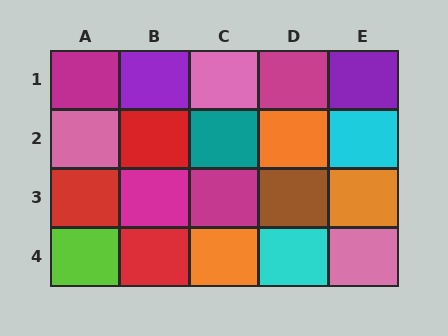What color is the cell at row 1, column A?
Magenta.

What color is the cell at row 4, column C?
Orange.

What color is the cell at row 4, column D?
Cyan.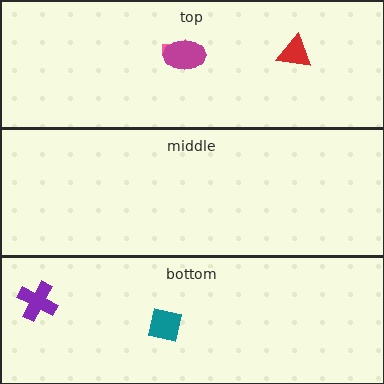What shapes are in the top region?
The red triangle, the pink arrow, the magenta ellipse.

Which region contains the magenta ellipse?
The top region.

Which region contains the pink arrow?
The top region.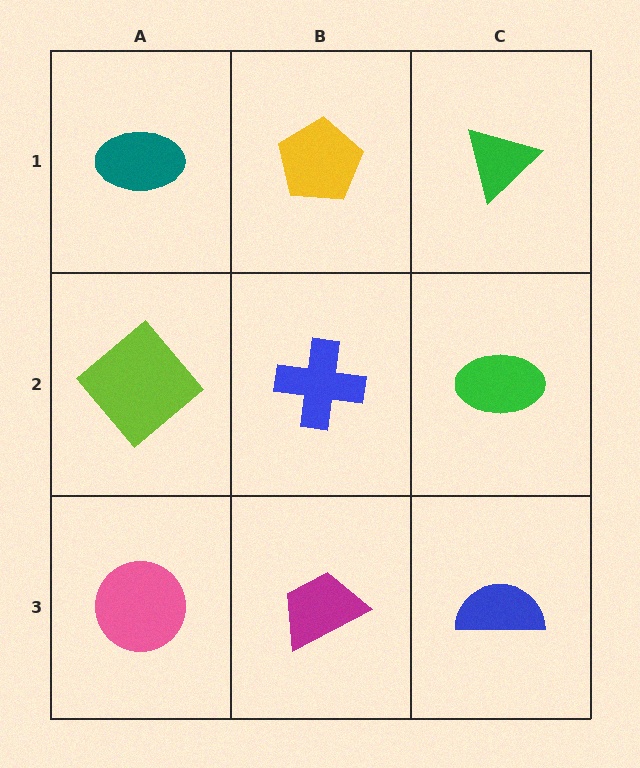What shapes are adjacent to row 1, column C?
A green ellipse (row 2, column C), a yellow pentagon (row 1, column B).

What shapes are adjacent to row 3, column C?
A green ellipse (row 2, column C), a magenta trapezoid (row 3, column B).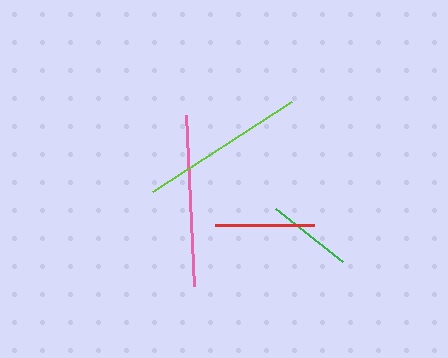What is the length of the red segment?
The red segment is approximately 99 pixels long.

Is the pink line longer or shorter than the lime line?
The pink line is longer than the lime line.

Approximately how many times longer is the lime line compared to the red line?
The lime line is approximately 1.7 times the length of the red line.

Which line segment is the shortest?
The green line is the shortest at approximately 86 pixels.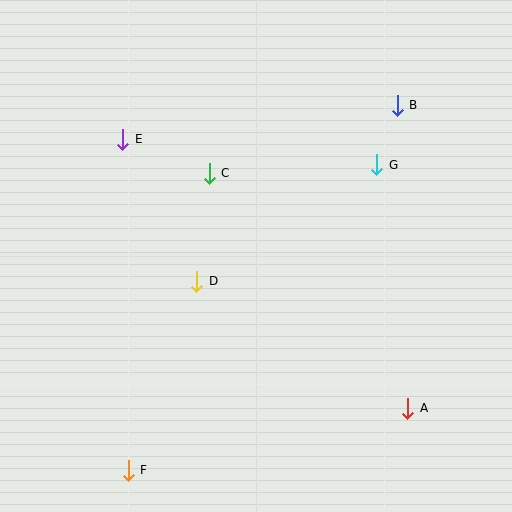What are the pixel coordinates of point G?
Point G is at (377, 165).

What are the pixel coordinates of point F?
Point F is at (128, 470).